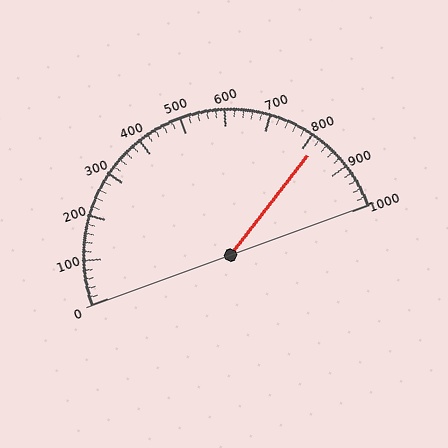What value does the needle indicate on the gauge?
The needle indicates approximately 820.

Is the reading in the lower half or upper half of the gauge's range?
The reading is in the upper half of the range (0 to 1000).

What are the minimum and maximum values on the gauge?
The gauge ranges from 0 to 1000.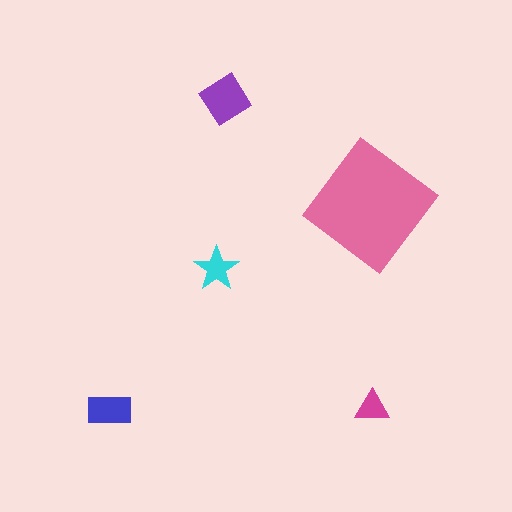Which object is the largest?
The pink diamond.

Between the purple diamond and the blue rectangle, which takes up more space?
The purple diamond.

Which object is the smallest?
The magenta triangle.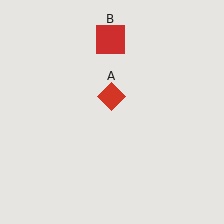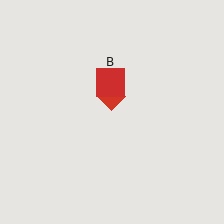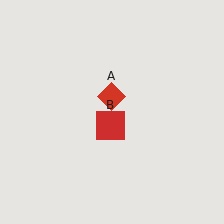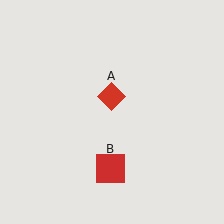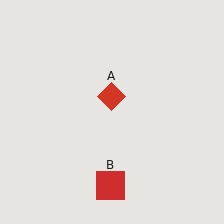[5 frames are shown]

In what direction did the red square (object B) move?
The red square (object B) moved down.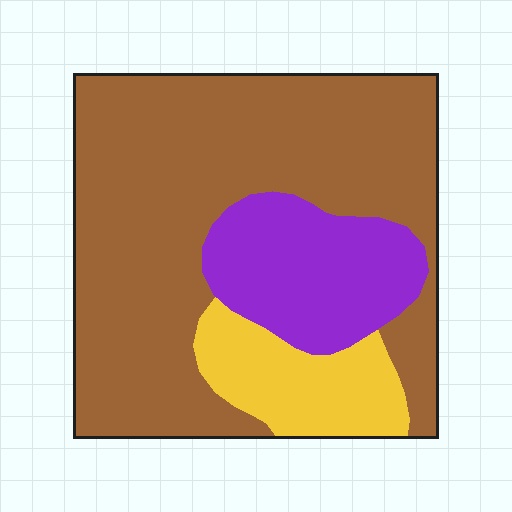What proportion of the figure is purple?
Purple covers around 20% of the figure.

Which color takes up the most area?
Brown, at roughly 65%.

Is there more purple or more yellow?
Purple.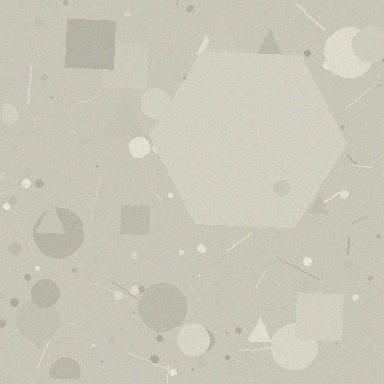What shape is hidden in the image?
A hexagon is hidden in the image.